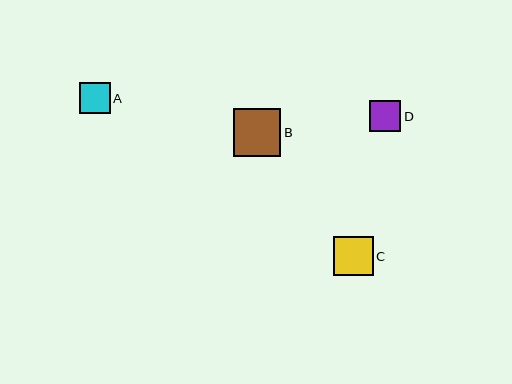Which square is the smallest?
Square D is the smallest with a size of approximately 31 pixels.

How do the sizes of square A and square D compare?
Square A and square D are approximately the same size.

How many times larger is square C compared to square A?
Square C is approximately 1.3 times the size of square A.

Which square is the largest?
Square B is the largest with a size of approximately 48 pixels.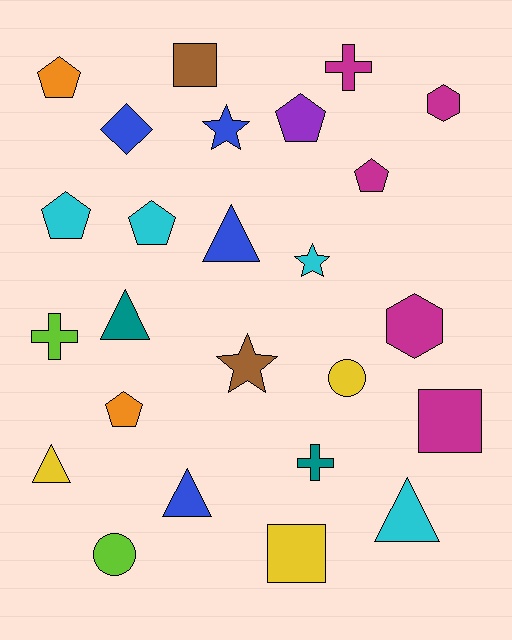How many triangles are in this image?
There are 5 triangles.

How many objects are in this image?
There are 25 objects.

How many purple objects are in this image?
There is 1 purple object.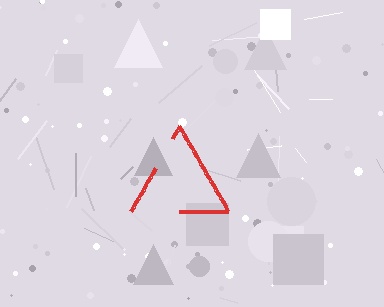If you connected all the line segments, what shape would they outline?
They would outline a triangle.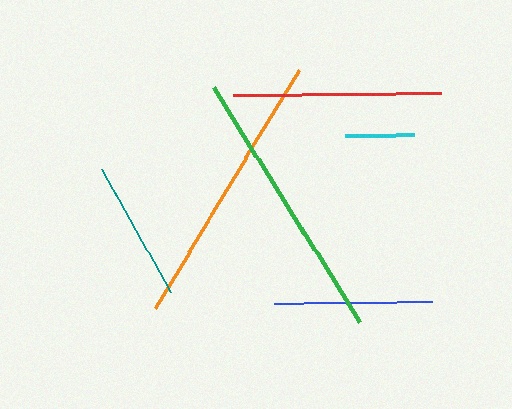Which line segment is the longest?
The orange line is the longest at approximately 278 pixels.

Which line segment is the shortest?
The cyan line is the shortest at approximately 69 pixels.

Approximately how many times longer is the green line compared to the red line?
The green line is approximately 1.3 times the length of the red line.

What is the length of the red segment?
The red segment is approximately 208 pixels long.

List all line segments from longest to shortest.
From longest to shortest: orange, green, red, blue, teal, cyan.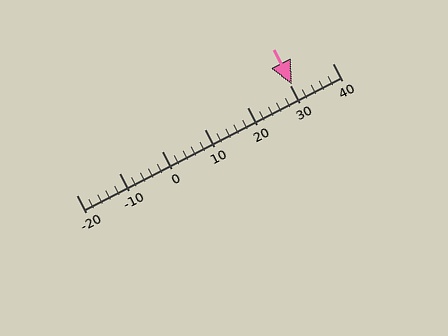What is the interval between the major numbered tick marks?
The major tick marks are spaced 10 units apart.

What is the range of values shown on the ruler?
The ruler shows values from -20 to 40.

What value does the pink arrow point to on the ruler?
The pink arrow points to approximately 31.